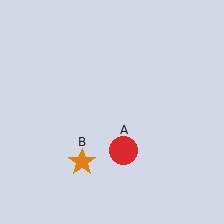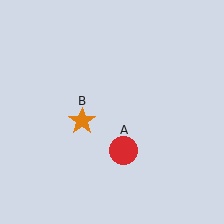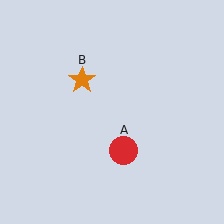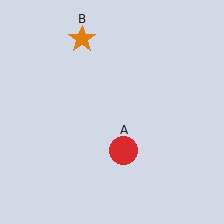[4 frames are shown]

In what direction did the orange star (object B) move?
The orange star (object B) moved up.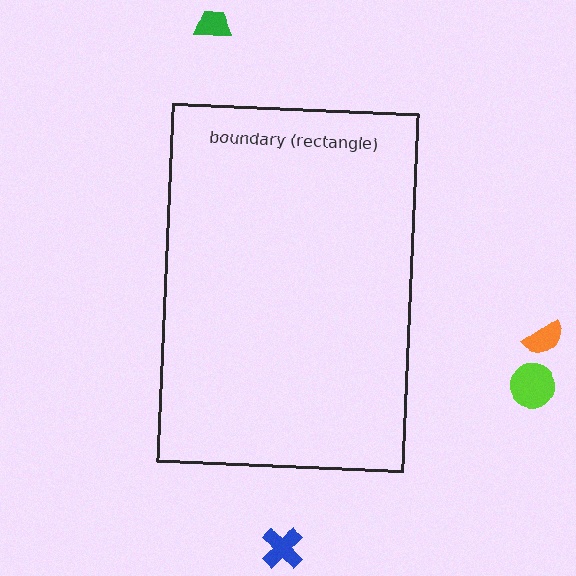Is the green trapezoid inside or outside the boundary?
Outside.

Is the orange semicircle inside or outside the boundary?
Outside.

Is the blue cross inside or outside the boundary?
Outside.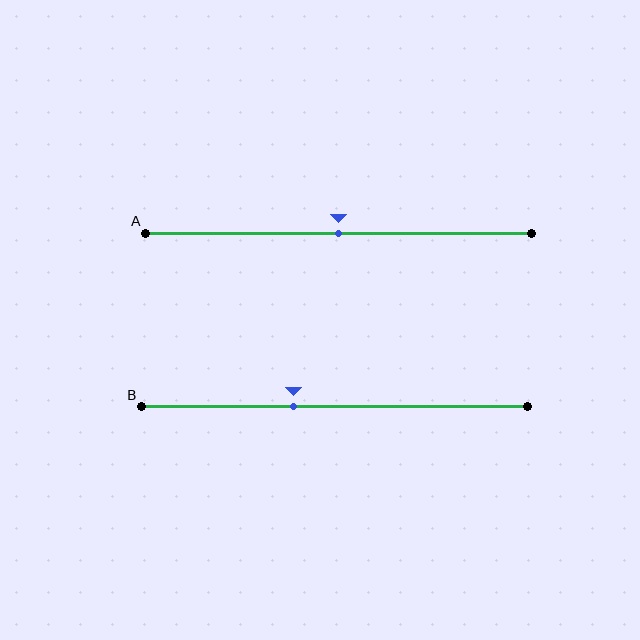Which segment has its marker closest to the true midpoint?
Segment A has its marker closest to the true midpoint.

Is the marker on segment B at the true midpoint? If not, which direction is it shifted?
No, the marker on segment B is shifted to the left by about 11% of the segment length.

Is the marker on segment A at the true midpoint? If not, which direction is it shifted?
Yes, the marker on segment A is at the true midpoint.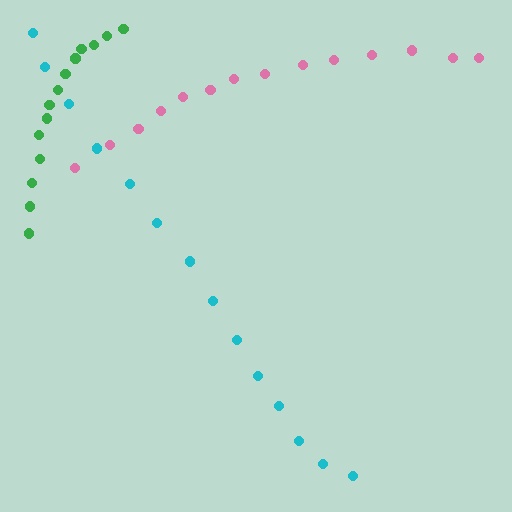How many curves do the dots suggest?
There are 3 distinct paths.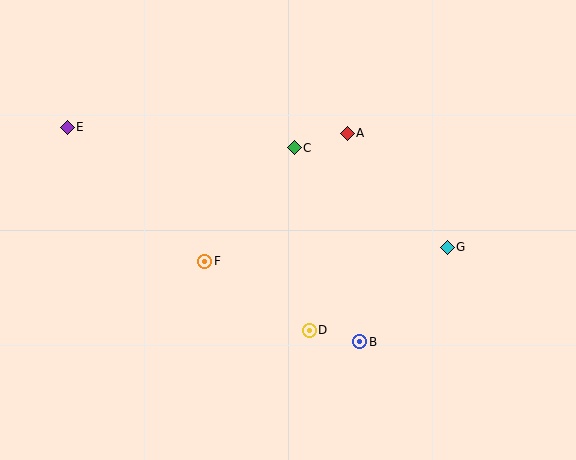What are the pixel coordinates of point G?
Point G is at (447, 247).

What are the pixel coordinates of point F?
Point F is at (205, 261).